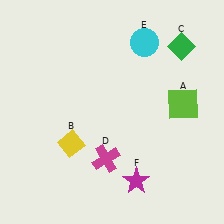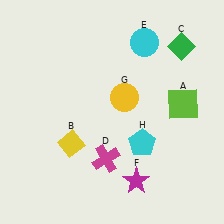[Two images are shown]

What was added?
A yellow circle (G), a cyan pentagon (H) were added in Image 2.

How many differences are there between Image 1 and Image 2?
There are 2 differences between the two images.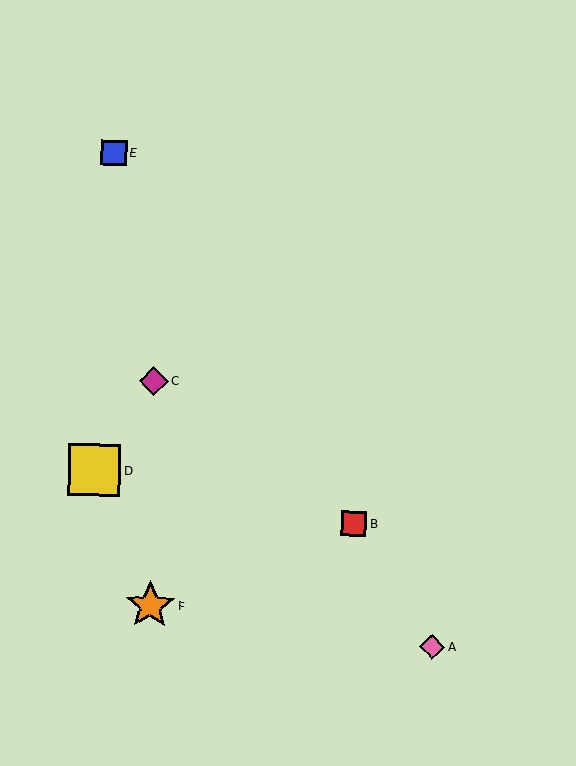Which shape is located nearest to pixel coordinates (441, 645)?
The pink diamond (labeled A) at (432, 647) is nearest to that location.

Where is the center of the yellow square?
The center of the yellow square is at (94, 470).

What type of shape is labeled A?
Shape A is a pink diamond.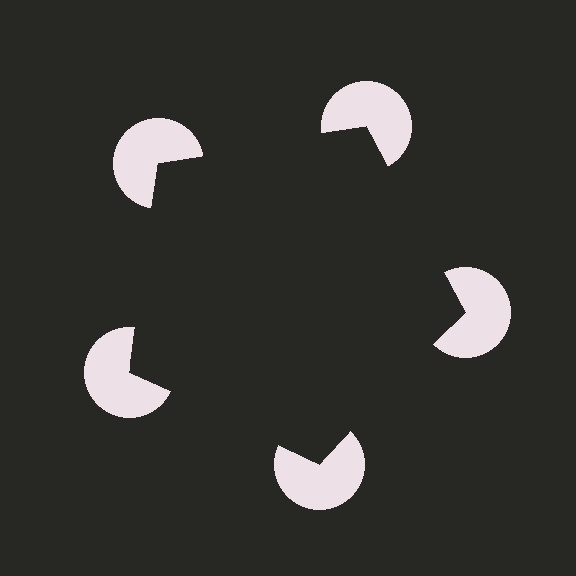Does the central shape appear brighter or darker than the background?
It typically appears slightly darker than the background, even though no actual brightness change is drawn.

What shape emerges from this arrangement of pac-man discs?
An illusory pentagon — its edges are inferred from the aligned wedge cuts in the pac-man discs, not physically drawn.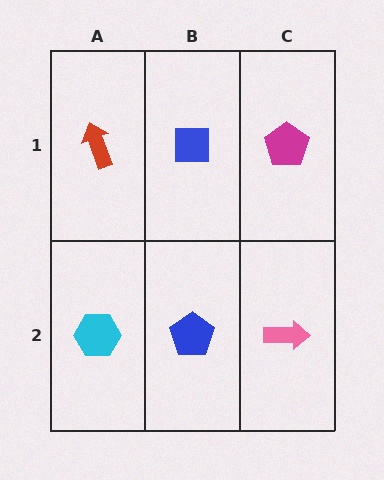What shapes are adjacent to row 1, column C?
A pink arrow (row 2, column C), a blue square (row 1, column B).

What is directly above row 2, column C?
A magenta pentagon.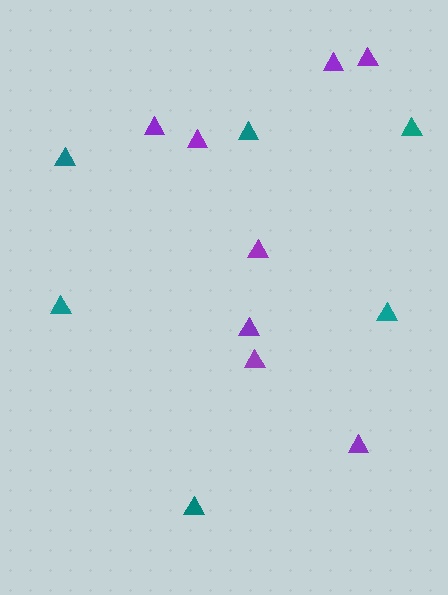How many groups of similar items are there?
There are 2 groups: one group of teal triangles (6) and one group of purple triangles (8).